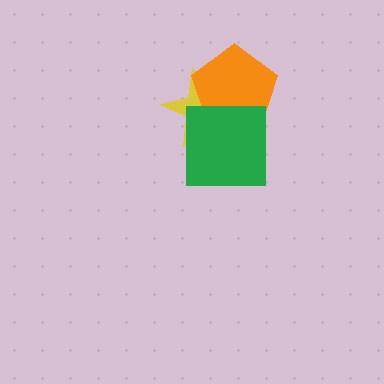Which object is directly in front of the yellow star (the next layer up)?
The orange pentagon is directly in front of the yellow star.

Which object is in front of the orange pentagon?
The green square is in front of the orange pentagon.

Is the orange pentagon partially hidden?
Yes, it is partially covered by another shape.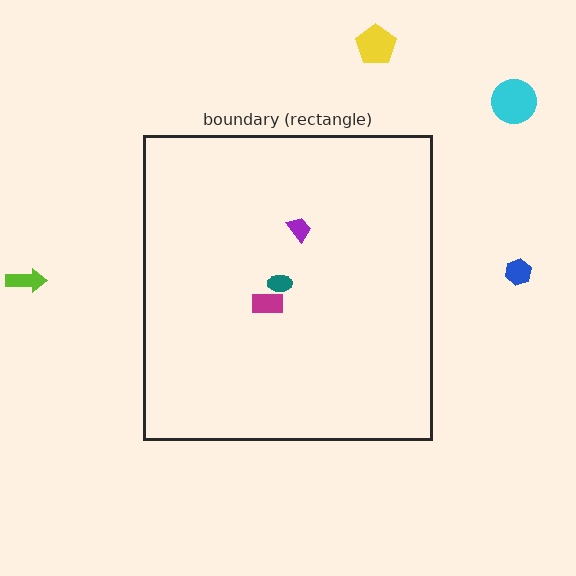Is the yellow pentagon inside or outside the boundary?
Outside.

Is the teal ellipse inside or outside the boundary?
Inside.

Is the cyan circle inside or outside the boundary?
Outside.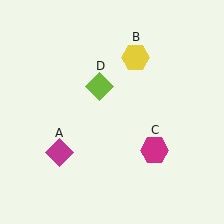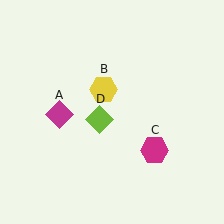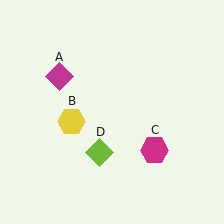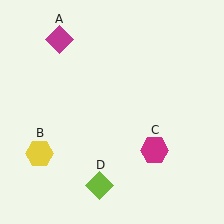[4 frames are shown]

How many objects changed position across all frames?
3 objects changed position: magenta diamond (object A), yellow hexagon (object B), lime diamond (object D).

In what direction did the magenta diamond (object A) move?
The magenta diamond (object A) moved up.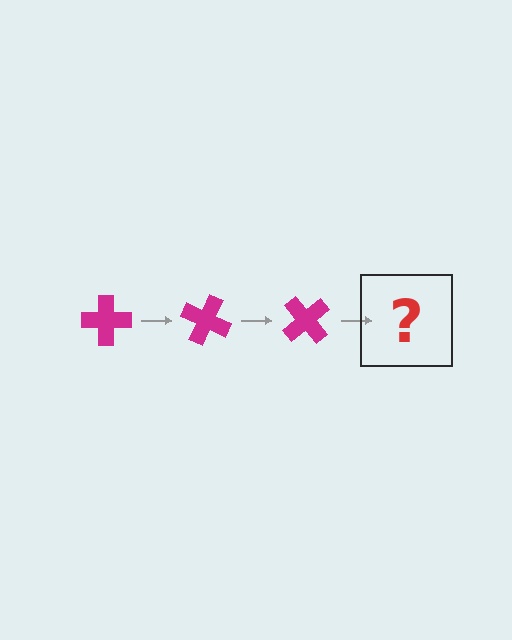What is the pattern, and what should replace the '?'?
The pattern is that the cross rotates 25 degrees each step. The '?' should be a magenta cross rotated 75 degrees.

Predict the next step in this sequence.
The next step is a magenta cross rotated 75 degrees.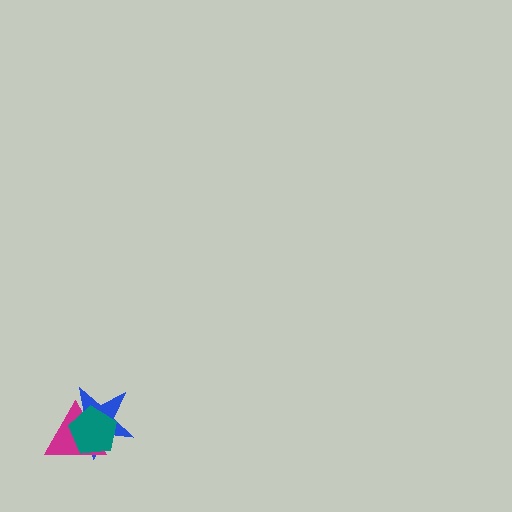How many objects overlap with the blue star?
2 objects overlap with the blue star.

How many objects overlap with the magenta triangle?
2 objects overlap with the magenta triangle.